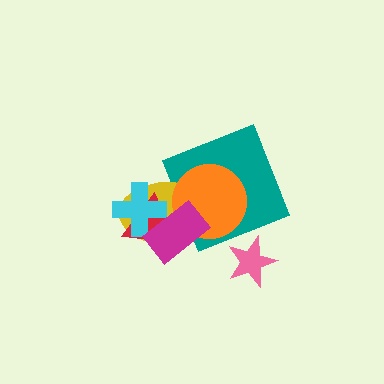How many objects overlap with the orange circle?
3 objects overlap with the orange circle.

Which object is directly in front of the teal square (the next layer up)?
The yellow ellipse is directly in front of the teal square.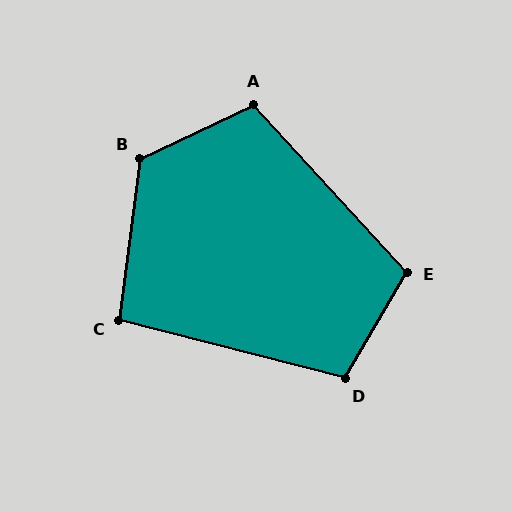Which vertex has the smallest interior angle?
C, at approximately 97 degrees.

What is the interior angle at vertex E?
Approximately 108 degrees (obtuse).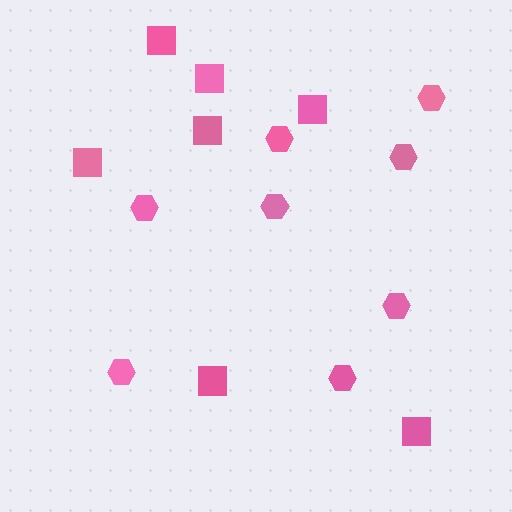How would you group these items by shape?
There are 2 groups: one group of squares (7) and one group of hexagons (8).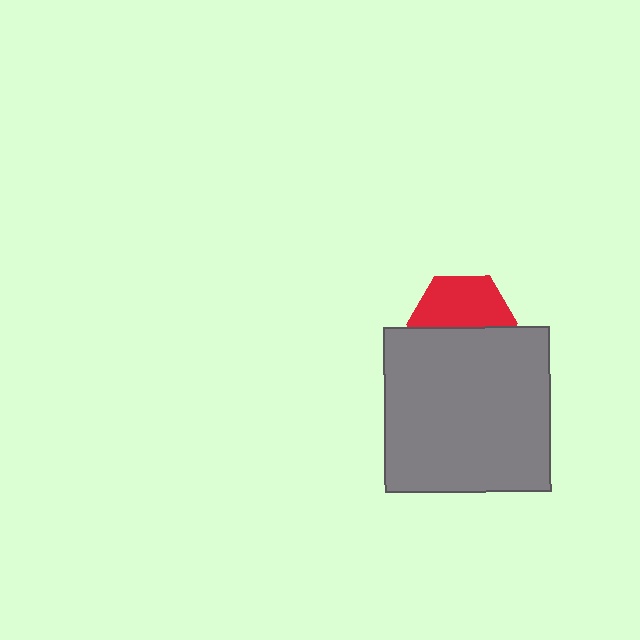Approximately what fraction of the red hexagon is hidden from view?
Roughly 47% of the red hexagon is hidden behind the gray square.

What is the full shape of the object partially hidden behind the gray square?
The partially hidden object is a red hexagon.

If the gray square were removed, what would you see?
You would see the complete red hexagon.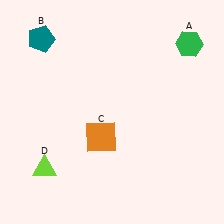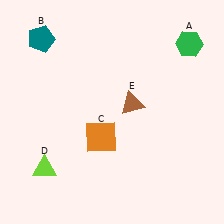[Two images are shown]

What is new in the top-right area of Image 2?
A brown triangle (E) was added in the top-right area of Image 2.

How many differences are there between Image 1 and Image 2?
There is 1 difference between the two images.